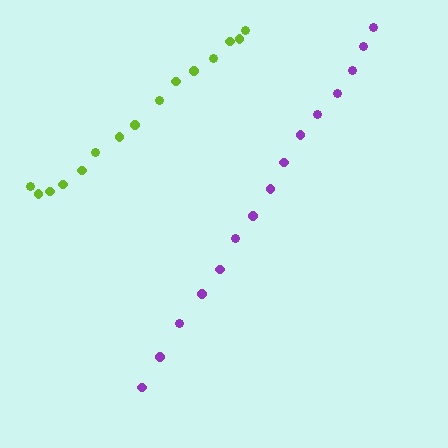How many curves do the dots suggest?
There are 2 distinct paths.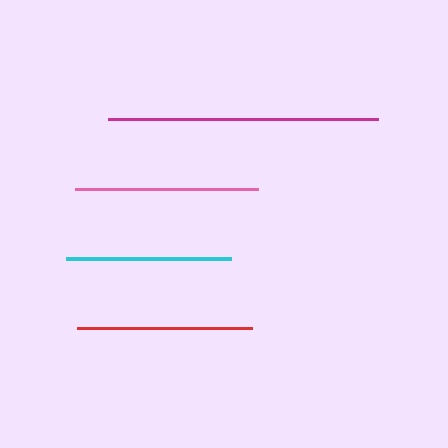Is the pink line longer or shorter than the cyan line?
The pink line is longer than the cyan line.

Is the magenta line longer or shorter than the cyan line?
The magenta line is longer than the cyan line.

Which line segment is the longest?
The magenta line is the longest at approximately 270 pixels.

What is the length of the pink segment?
The pink segment is approximately 182 pixels long.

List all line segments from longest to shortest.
From longest to shortest: magenta, pink, red, cyan.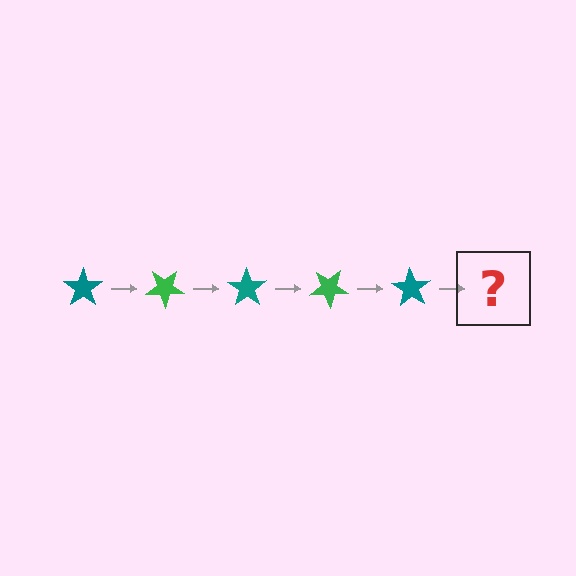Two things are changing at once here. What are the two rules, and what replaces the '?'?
The two rules are that it rotates 35 degrees each step and the color cycles through teal and green. The '?' should be a green star, rotated 175 degrees from the start.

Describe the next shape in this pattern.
It should be a green star, rotated 175 degrees from the start.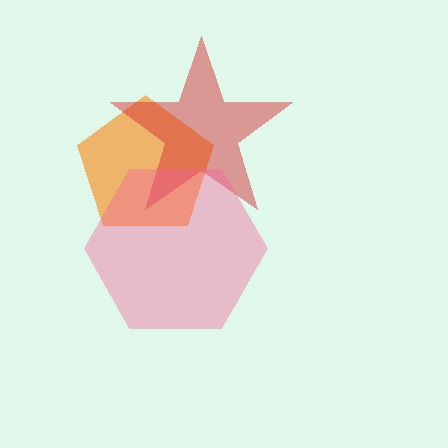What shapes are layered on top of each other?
The layered shapes are: an orange pentagon, a red star, a pink hexagon.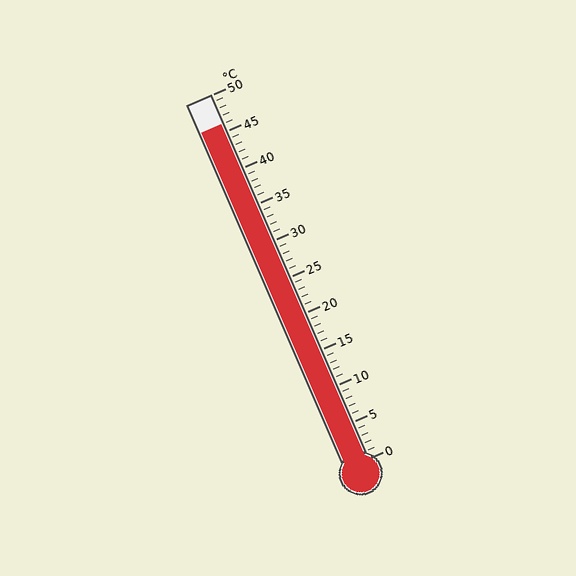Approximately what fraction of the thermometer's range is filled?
The thermometer is filled to approximately 90% of its range.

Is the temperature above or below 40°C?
The temperature is above 40°C.